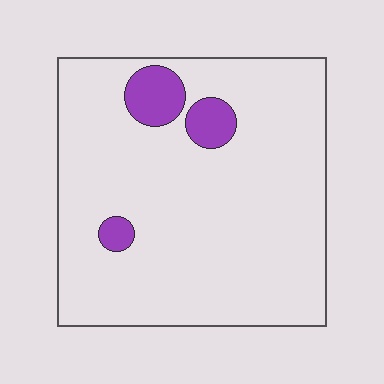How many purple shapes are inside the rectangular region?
3.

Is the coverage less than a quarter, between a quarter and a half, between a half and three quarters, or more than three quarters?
Less than a quarter.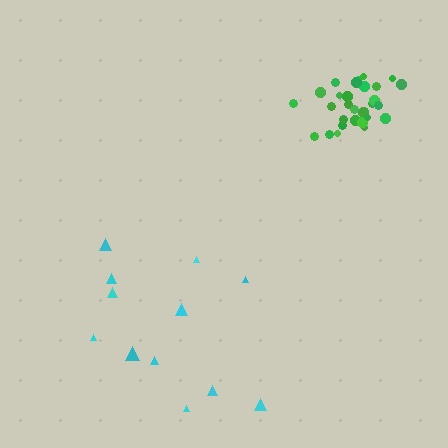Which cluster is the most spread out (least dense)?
Cyan.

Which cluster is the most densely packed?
Green.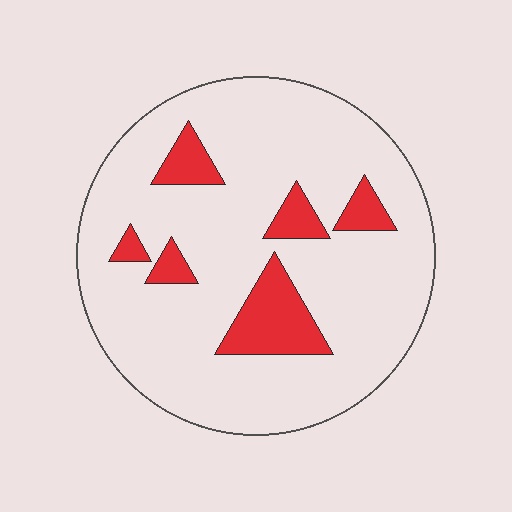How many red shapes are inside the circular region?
6.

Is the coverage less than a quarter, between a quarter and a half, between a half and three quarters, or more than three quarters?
Less than a quarter.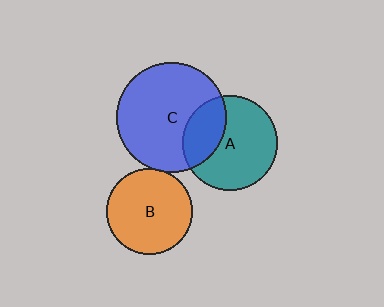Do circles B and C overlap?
Yes.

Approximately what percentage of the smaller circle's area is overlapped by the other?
Approximately 5%.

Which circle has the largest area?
Circle C (blue).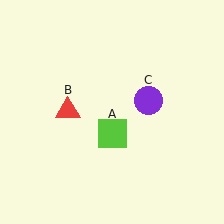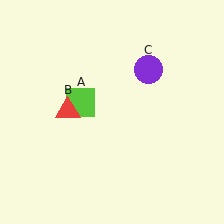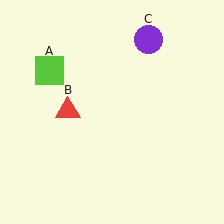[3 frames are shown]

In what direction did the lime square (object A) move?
The lime square (object A) moved up and to the left.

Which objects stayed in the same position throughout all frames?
Red triangle (object B) remained stationary.